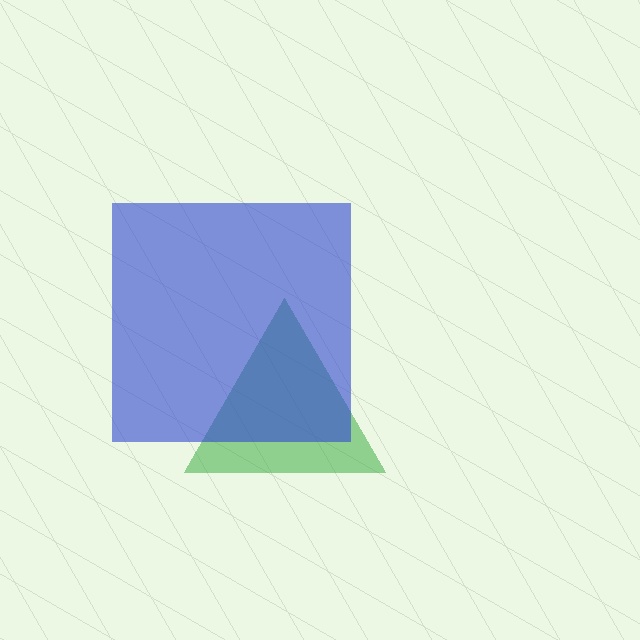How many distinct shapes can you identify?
There are 2 distinct shapes: a green triangle, a blue square.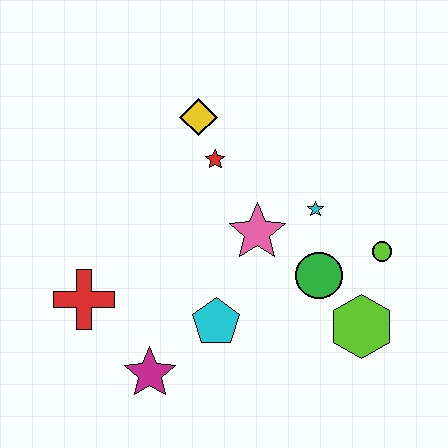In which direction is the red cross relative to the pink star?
The red cross is to the left of the pink star.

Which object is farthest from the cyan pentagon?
The yellow diamond is farthest from the cyan pentagon.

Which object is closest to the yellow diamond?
The red star is closest to the yellow diamond.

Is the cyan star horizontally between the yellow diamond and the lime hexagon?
Yes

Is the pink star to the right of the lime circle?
No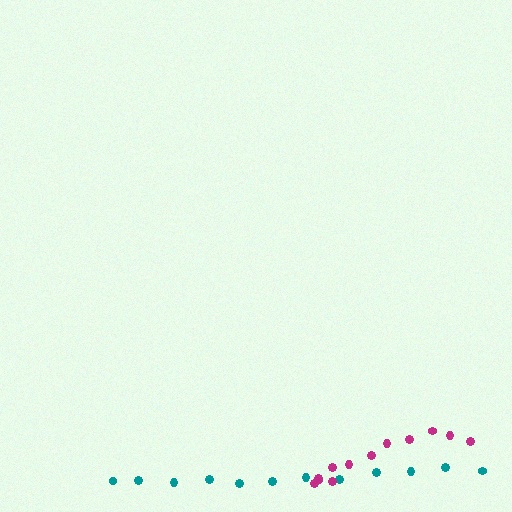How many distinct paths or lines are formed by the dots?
There are 2 distinct paths.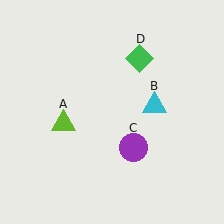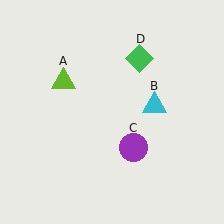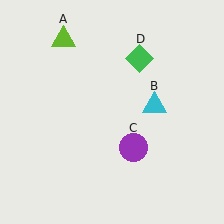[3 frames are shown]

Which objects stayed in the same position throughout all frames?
Cyan triangle (object B) and purple circle (object C) and green diamond (object D) remained stationary.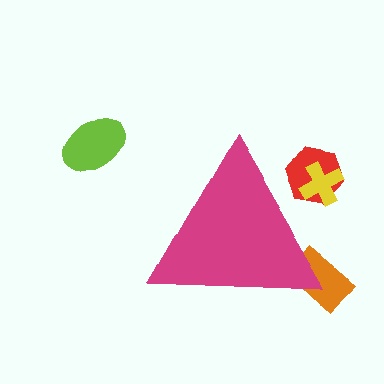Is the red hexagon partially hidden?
Yes, the red hexagon is partially hidden behind the magenta triangle.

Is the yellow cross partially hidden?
Yes, the yellow cross is partially hidden behind the magenta triangle.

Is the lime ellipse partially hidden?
No, the lime ellipse is fully visible.